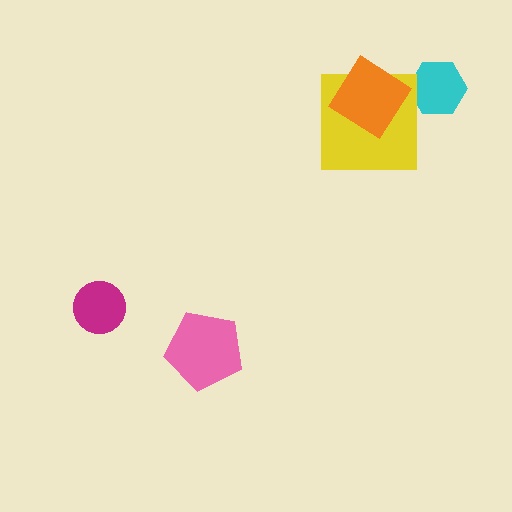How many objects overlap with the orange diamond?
1 object overlaps with the orange diamond.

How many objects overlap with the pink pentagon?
0 objects overlap with the pink pentagon.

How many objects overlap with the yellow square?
1 object overlaps with the yellow square.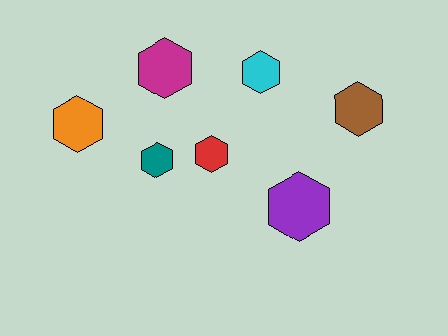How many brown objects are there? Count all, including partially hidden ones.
There is 1 brown object.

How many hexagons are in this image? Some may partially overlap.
There are 7 hexagons.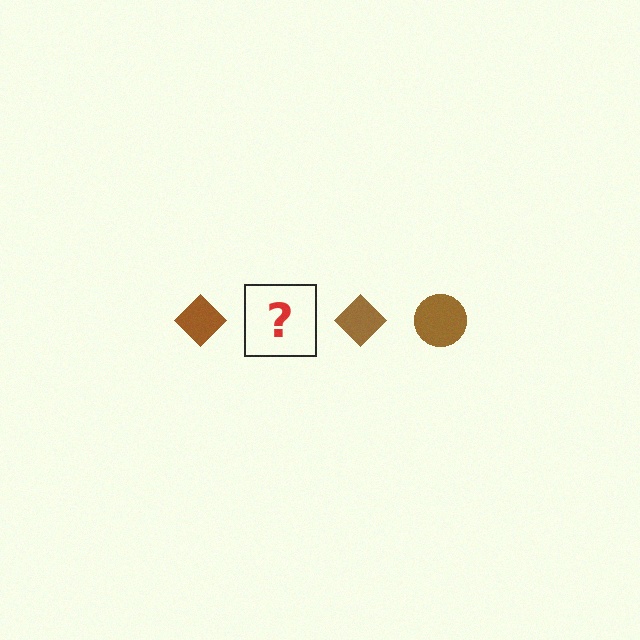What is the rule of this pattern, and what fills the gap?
The rule is that the pattern cycles through diamond, circle shapes in brown. The gap should be filled with a brown circle.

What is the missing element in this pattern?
The missing element is a brown circle.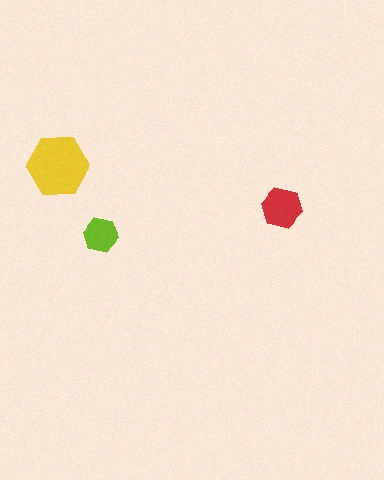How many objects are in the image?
There are 3 objects in the image.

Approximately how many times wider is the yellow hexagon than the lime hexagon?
About 2 times wider.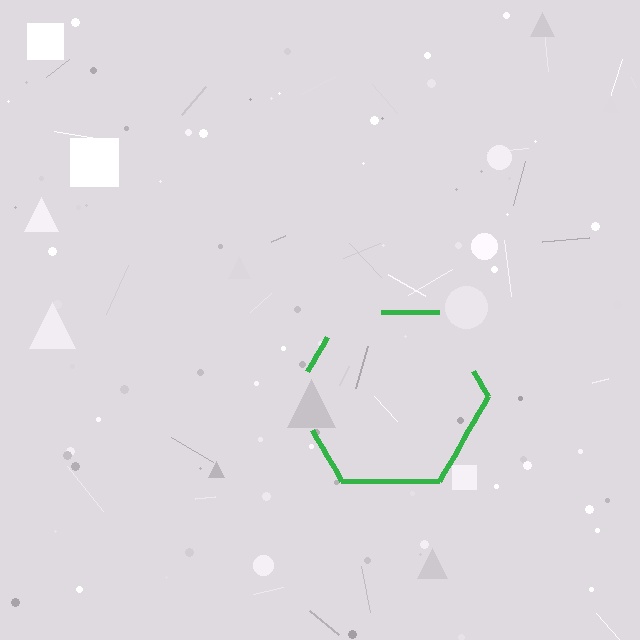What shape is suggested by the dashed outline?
The dashed outline suggests a hexagon.